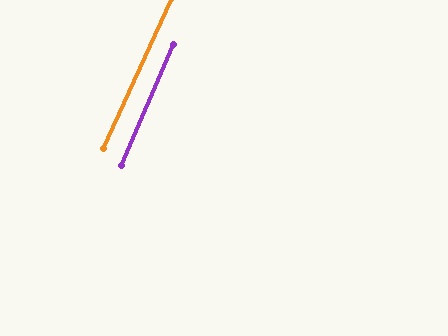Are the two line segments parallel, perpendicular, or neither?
Parallel — their directions differ by only 1.6°.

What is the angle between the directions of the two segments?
Approximately 2 degrees.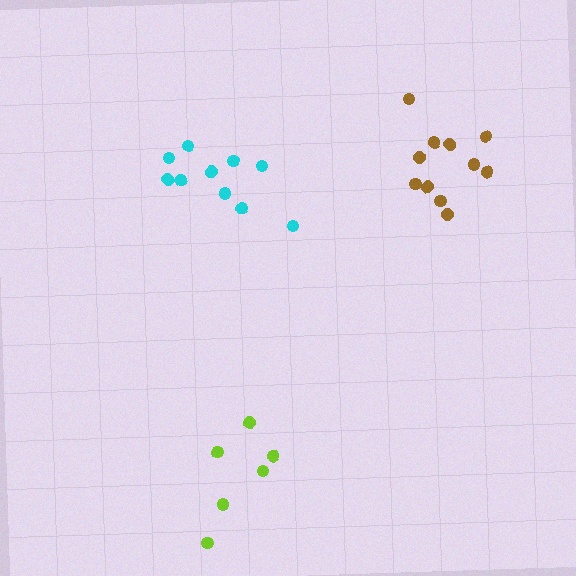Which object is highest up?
The brown cluster is topmost.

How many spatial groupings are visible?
There are 3 spatial groupings.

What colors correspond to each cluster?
The clusters are colored: cyan, lime, brown.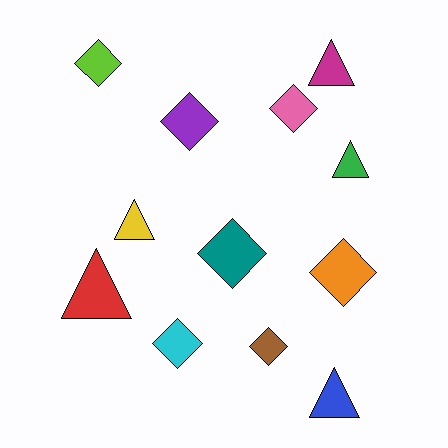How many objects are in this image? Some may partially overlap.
There are 12 objects.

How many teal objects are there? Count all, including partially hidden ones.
There is 1 teal object.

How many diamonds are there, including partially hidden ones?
There are 7 diamonds.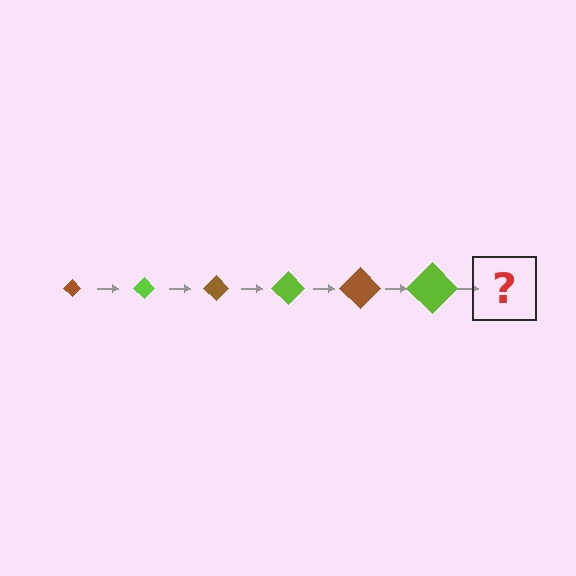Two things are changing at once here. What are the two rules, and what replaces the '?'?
The two rules are that the diamond grows larger each step and the color cycles through brown and lime. The '?' should be a brown diamond, larger than the previous one.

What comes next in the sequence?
The next element should be a brown diamond, larger than the previous one.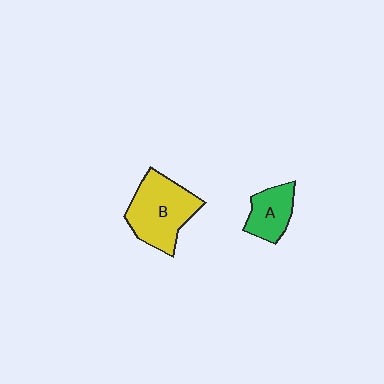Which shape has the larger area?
Shape B (yellow).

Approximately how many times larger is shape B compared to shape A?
Approximately 1.8 times.